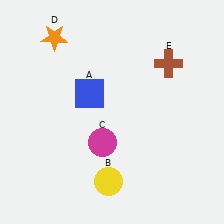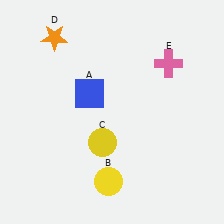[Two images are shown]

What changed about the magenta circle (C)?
In Image 1, C is magenta. In Image 2, it changed to yellow.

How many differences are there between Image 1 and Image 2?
There are 2 differences between the two images.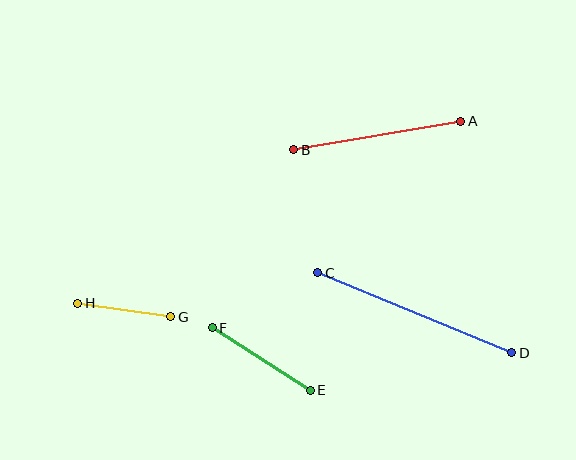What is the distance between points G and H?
The distance is approximately 94 pixels.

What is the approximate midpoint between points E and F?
The midpoint is at approximately (261, 359) pixels.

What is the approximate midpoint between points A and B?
The midpoint is at approximately (377, 135) pixels.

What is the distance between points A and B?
The distance is approximately 169 pixels.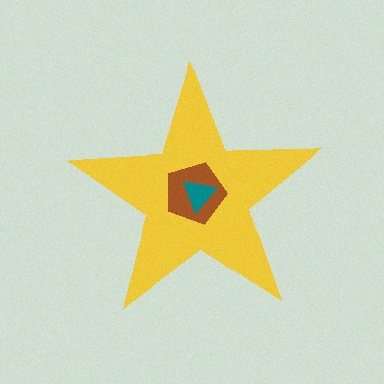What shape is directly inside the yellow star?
The brown pentagon.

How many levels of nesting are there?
3.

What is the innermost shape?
The teal triangle.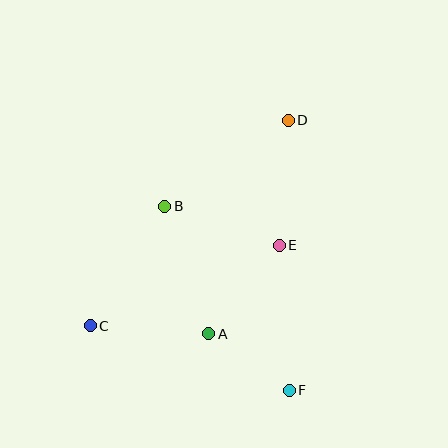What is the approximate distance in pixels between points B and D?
The distance between B and D is approximately 151 pixels.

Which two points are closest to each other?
Points A and F are closest to each other.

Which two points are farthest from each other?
Points C and D are farthest from each other.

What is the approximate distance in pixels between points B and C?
The distance between B and C is approximately 141 pixels.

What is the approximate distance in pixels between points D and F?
The distance between D and F is approximately 270 pixels.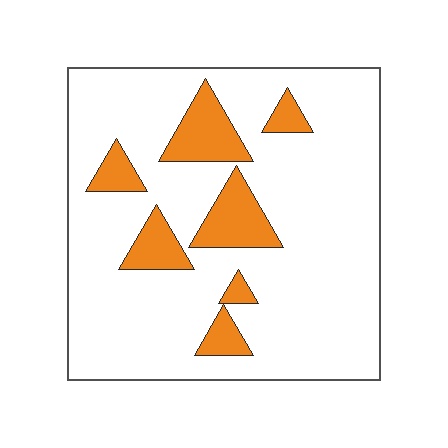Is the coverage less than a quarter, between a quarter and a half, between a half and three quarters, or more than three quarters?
Less than a quarter.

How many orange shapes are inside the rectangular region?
7.